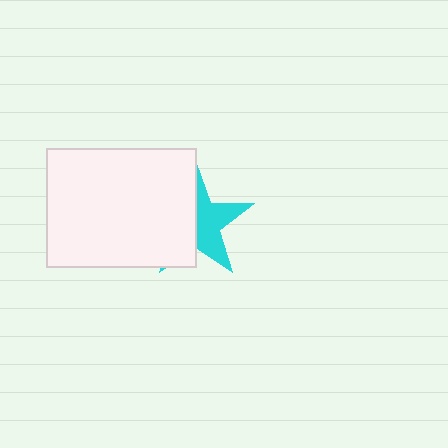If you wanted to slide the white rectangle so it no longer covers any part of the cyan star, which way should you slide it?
Slide it left — that is the most direct way to separate the two shapes.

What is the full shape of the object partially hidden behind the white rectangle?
The partially hidden object is a cyan star.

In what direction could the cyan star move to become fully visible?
The cyan star could move right. That would shift it out from behind the white rectangle entirely.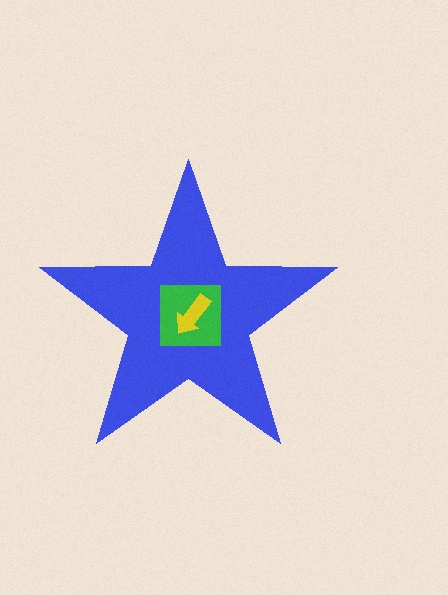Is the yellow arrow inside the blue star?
Yes.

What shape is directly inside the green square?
The yellow arrow.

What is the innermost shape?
The yellow arrow.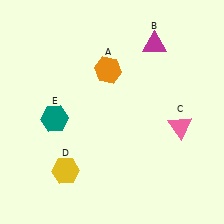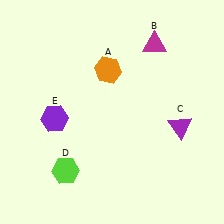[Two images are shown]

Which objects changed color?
C changed from pink to purple. D changed from yellow to lime. E changed from teal to purple.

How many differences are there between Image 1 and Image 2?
There are 3 differences between the two images.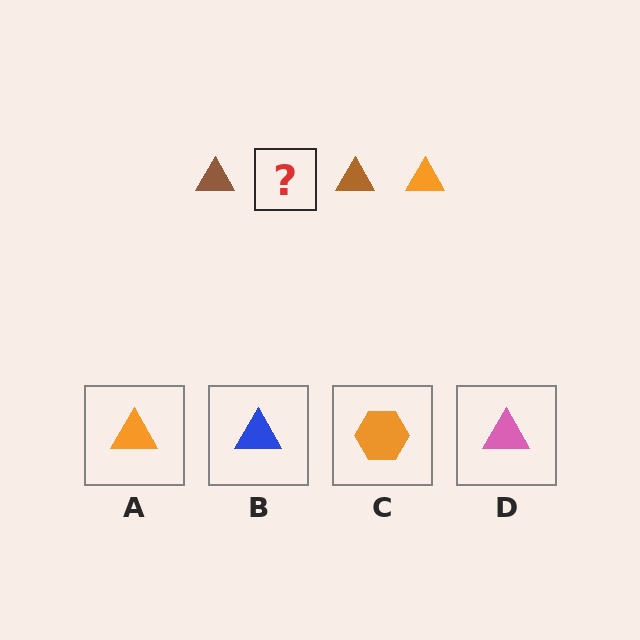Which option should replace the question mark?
Option A.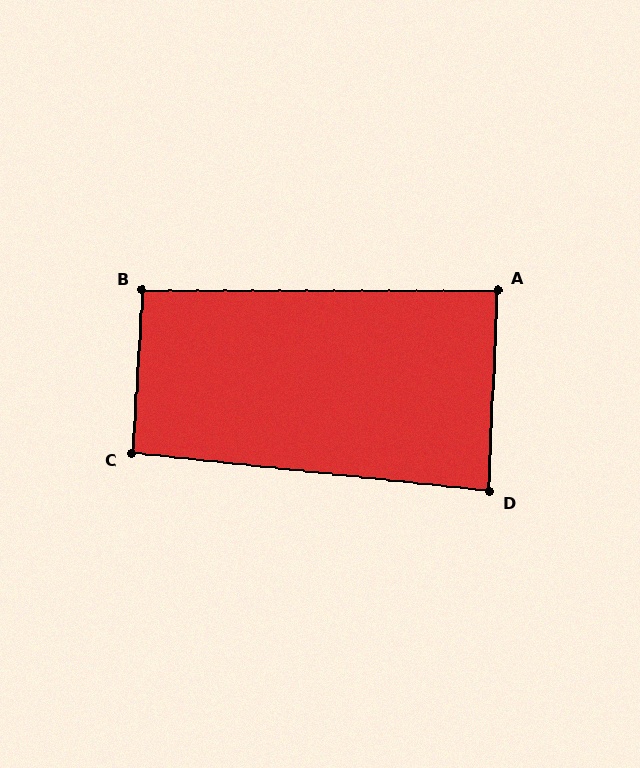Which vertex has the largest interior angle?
B, at approximately 94 degrees.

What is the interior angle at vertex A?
Approximately 88 degrees (approximately right).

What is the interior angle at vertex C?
Approximately 92 degrees (approximately right).